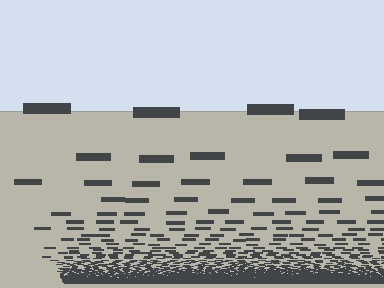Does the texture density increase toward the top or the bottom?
Density increases toward the bottom.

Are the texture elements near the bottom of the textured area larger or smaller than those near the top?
Smaller. The gradient is inverted — elements near the bottom are smaller and denser.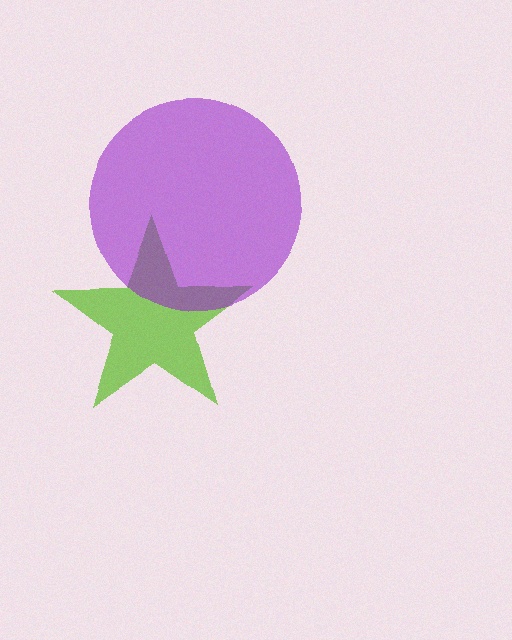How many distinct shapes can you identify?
There are 2 distinct shapes: a lime star, a purple circle.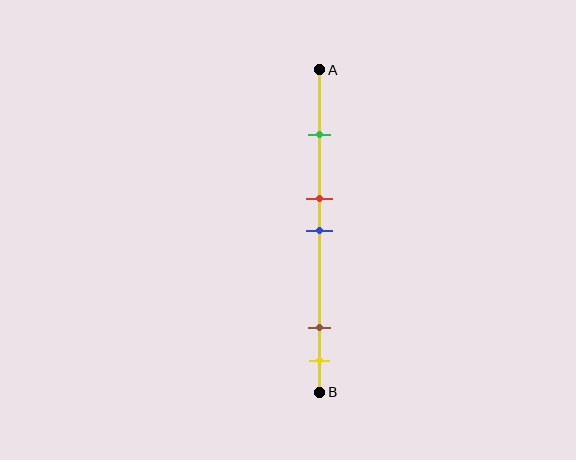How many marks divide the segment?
There are 5 marks dividing the segment.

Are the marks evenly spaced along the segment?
No, the marks are not evenly spaced.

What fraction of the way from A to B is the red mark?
The red mark is approximately 40% (0.4) of the way from A to B.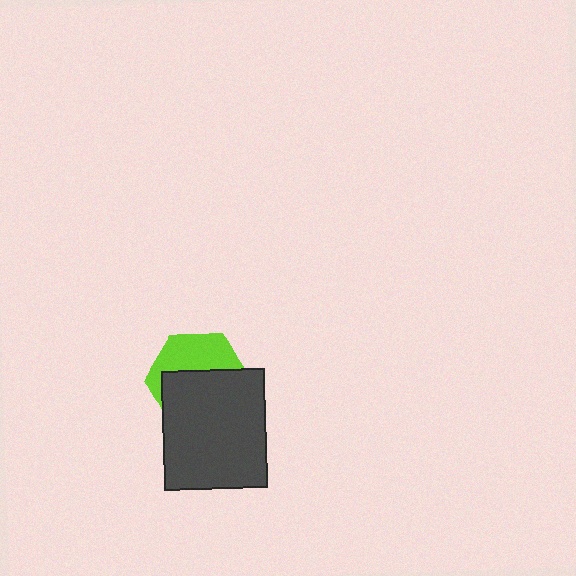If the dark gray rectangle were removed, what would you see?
You would see the complete lime hexagon.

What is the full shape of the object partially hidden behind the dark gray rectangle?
The partially hidden object is a lime hexagon.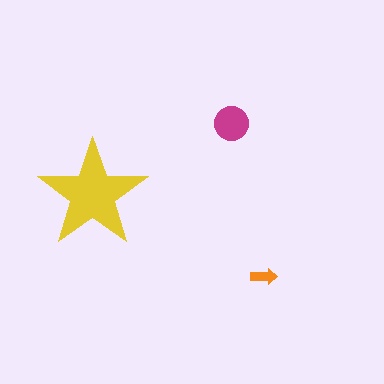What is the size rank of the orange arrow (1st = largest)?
3rd.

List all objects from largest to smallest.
The yellow star, the magenta circle, the orange arrow.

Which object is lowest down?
The orange arrow is bottommost.